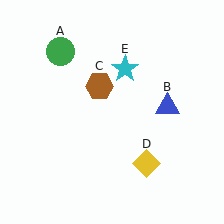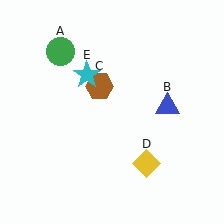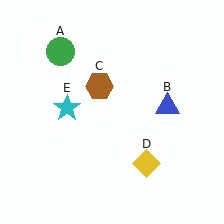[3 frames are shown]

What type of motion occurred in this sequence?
The cyan star (object E) rotated counterclockwise around the center of the scene.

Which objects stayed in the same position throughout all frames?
Green circle (object A) and blue triangle (object B) and brown hexagon (object C) and yellow diamond (object D) remained stationary.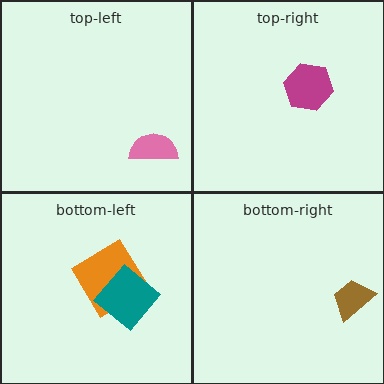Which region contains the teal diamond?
The bottom-left region.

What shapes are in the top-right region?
The magenta hexagon.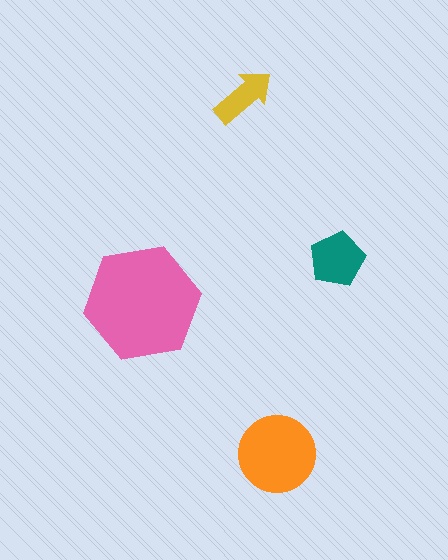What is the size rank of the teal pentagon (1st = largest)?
3rd.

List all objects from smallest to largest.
The yellow arrow, the teal pentagon, the orange circle, the pink hexagon.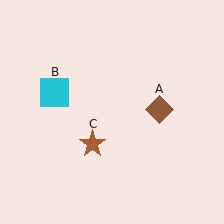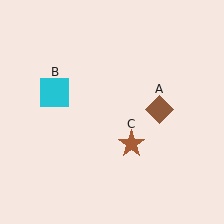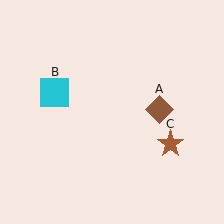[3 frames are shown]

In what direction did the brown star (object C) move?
The brown star (object C) moved right.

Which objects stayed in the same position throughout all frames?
Brown diamond (object A) and cyan square (object B) remained stationary.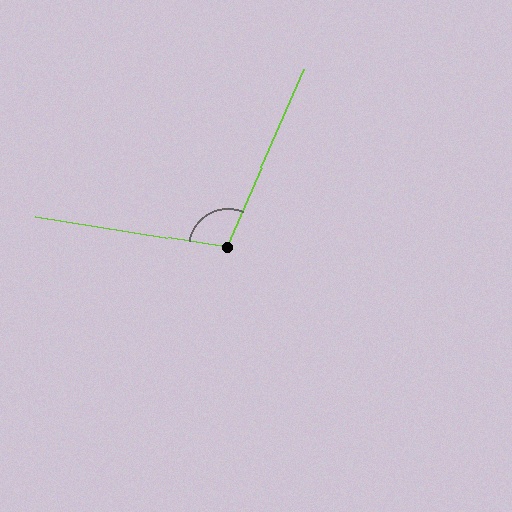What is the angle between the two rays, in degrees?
Approximately 104 degrees.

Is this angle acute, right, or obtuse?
It is obtuse.